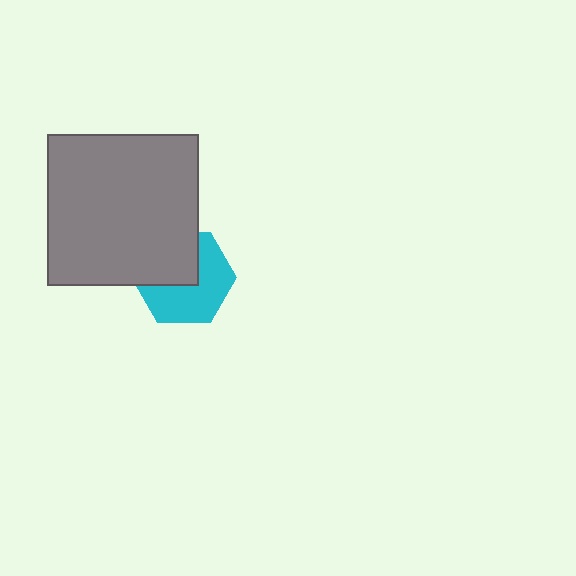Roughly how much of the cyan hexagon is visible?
About half of it is visible (roughly 58%).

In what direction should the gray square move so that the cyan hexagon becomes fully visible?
The gray square should move toward the upper-left. That is the shortest direction to clear the overlap and leave the cyan hexagon fully visible.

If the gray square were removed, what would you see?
You would see the complete cyan hexagon.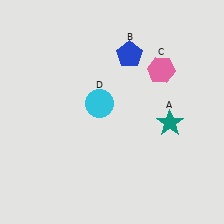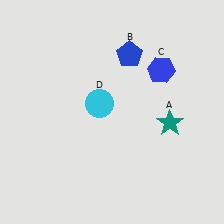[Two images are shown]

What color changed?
The hexagon (C) changed from pink in Image 1 to blue in Image 2.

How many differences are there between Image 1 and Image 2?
There is 1 difference between the two images.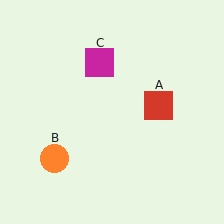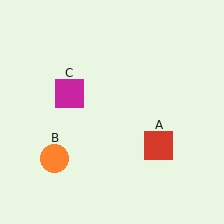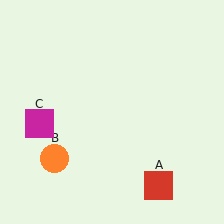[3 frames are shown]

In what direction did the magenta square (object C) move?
The magenta square (object C) moved down and to the left.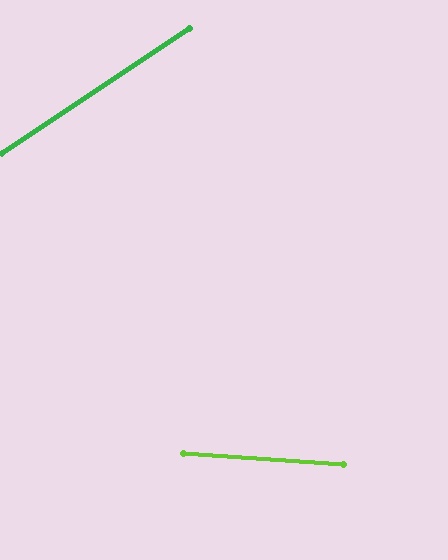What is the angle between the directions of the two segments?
Approximately 38 degrees.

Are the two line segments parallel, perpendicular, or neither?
Neither parallel nor perpendicular — they differ by about 38°.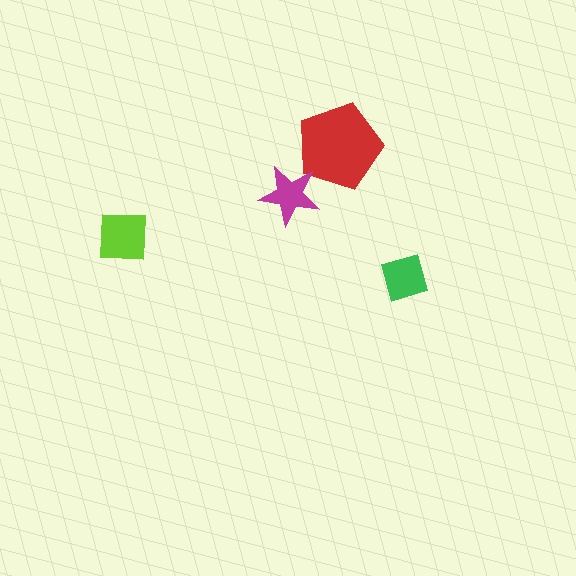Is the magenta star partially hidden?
No, no other shape covers it.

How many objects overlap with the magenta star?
1 object overlaps with the magenta star.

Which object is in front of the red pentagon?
The magenta star is in front of the red pentagon.